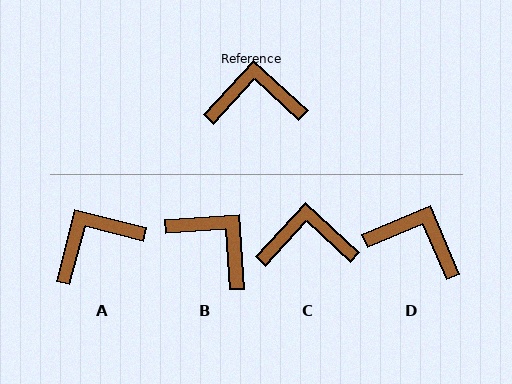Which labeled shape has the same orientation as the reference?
C.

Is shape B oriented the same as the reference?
No, it is off by about 44 degrees.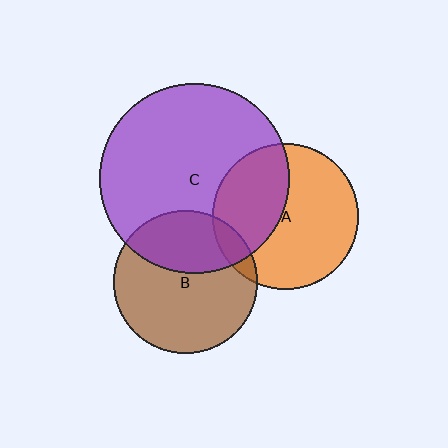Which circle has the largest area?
Circle C (purple).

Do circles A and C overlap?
Yes.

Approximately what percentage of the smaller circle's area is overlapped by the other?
Approximately 40%.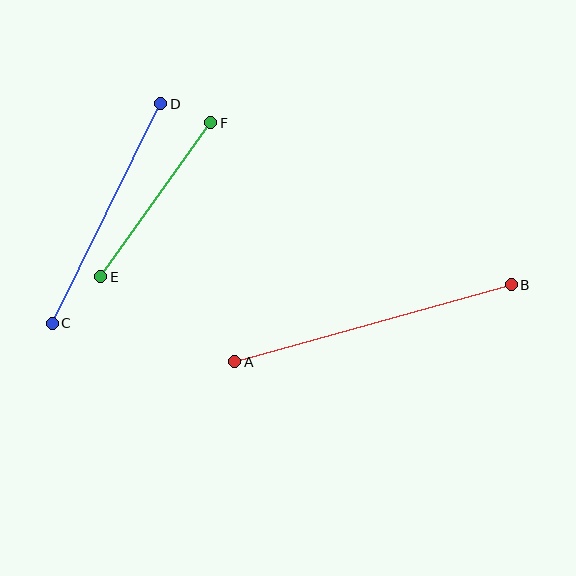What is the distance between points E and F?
The distance is approximately 189 pixels.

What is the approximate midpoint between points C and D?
The midpoint is at approximately (106, 214) pixels.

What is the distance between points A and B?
The distance is approximately 287 pixels.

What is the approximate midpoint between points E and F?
The midpoint is at approximately (156, 200) pixels.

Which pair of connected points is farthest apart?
Points A and B are farthest apart.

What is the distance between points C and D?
The distance is approximately 245 pixels.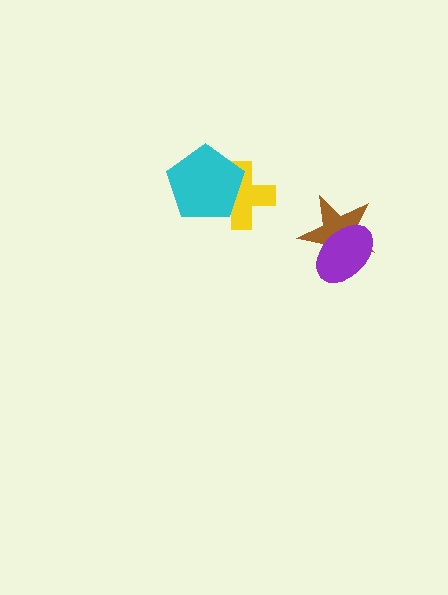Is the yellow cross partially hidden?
Yes, it is partially covered by another shape.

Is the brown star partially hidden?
Yes, it is partially covered by another shape.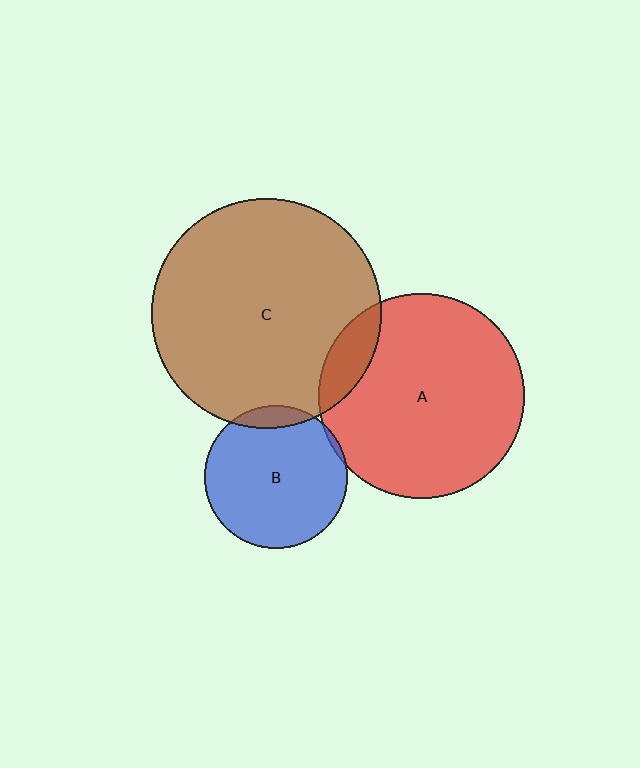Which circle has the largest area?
Circle C (brown).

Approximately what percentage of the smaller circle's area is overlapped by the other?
Approximately 5%.